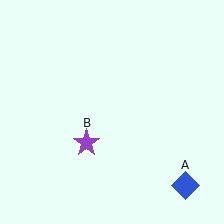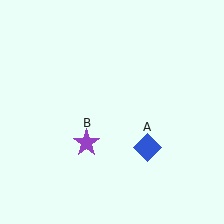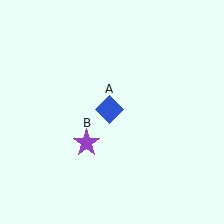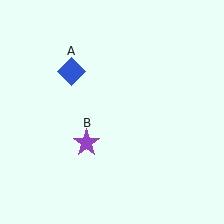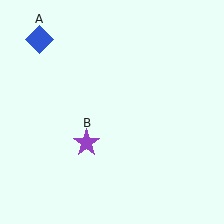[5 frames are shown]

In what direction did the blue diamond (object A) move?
The blue diamond (object A) moved up and to the left.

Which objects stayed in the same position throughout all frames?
Purple star (object B) remained stationary.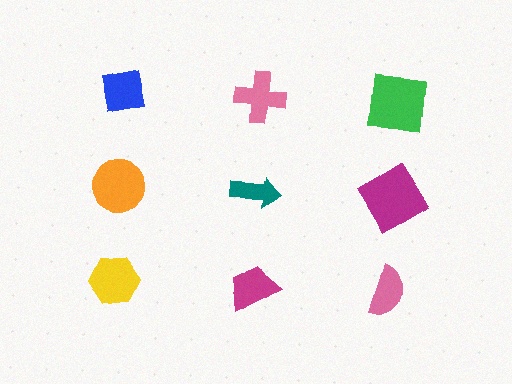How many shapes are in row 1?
3 shapes.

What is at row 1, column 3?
A green square.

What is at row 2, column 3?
A magenta diamond.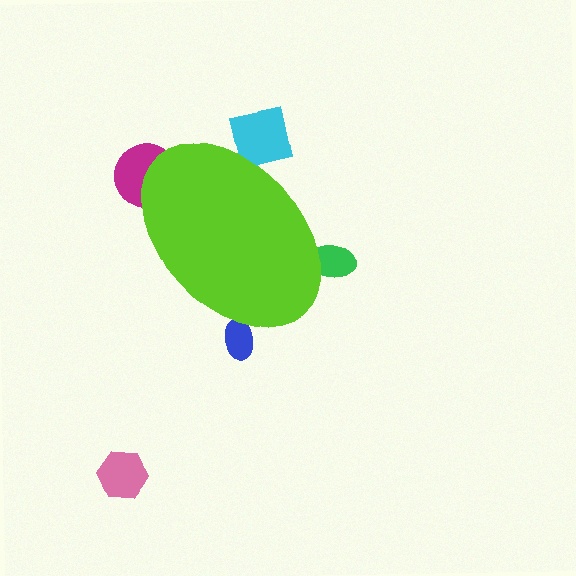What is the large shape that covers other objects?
A lime ellipse.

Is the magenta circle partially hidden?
Yes, the magenta circle is partially hidden behind the lime ellipse.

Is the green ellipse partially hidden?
Yes, the green ellipse is partially hidden behind the lime ellipse.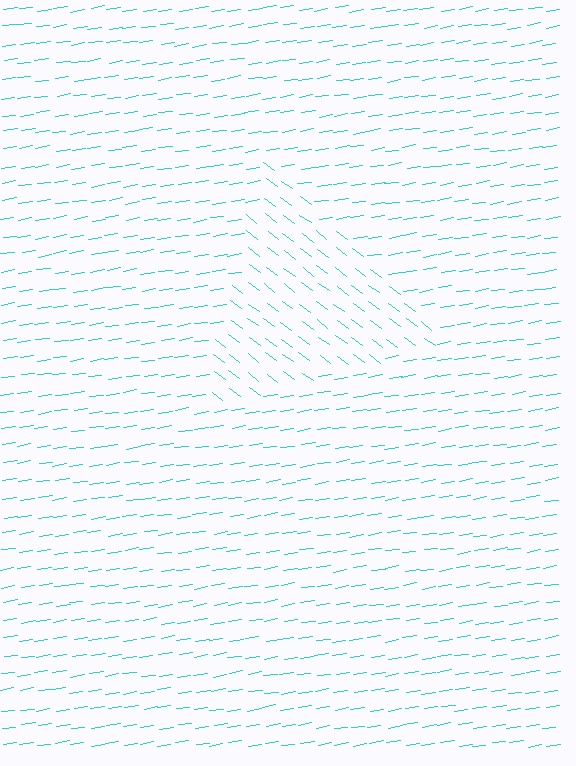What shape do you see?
I see a triangle.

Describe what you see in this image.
The image is filled with small cyan line segments. A triangle region in the image has lines oriented differently from the surrounding lines, creating a visible texture boundary.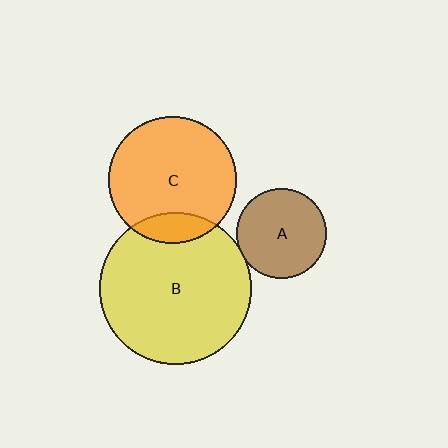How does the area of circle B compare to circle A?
Approximately 2.8 times.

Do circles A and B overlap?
Yes.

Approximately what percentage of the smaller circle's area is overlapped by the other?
Approximately 5%.